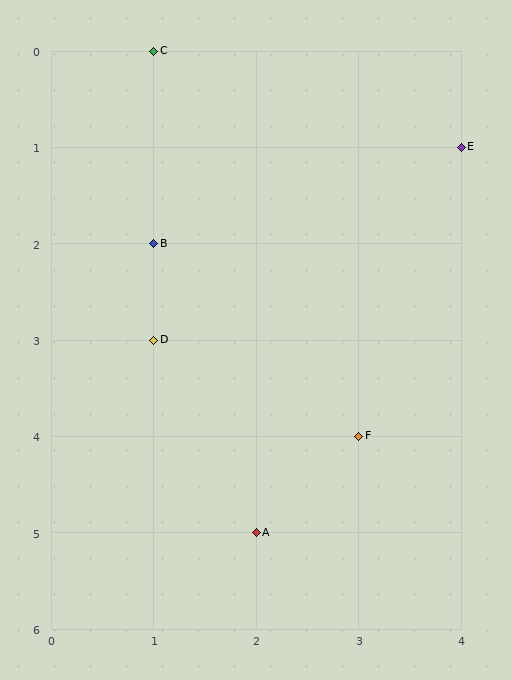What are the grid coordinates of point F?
Point F is at grid coordinates (3, 4).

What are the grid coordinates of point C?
Point C is at grid coordinates (1, 0).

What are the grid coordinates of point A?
Point A is at grid coordinates (2, 5).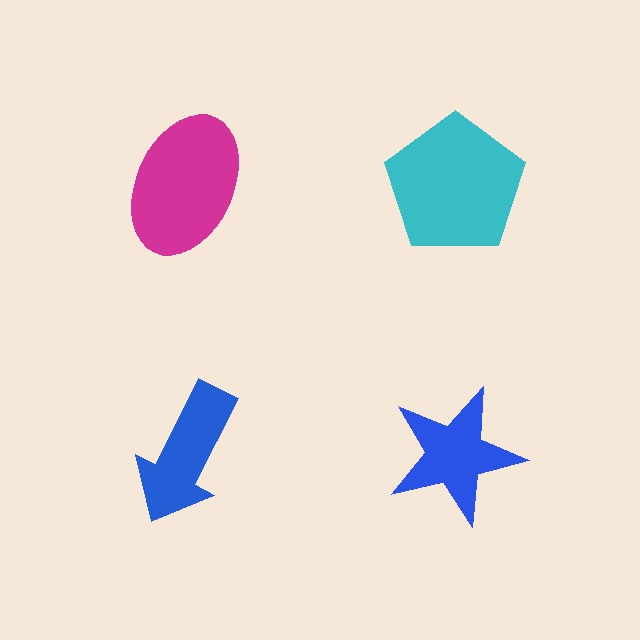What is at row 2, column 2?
A blue star.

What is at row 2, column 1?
A blue arrow.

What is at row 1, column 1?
A magenta ellipse.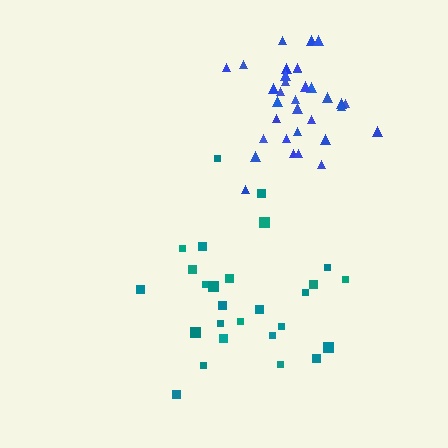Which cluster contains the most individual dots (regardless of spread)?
Blue (33).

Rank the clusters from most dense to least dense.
blue, teal.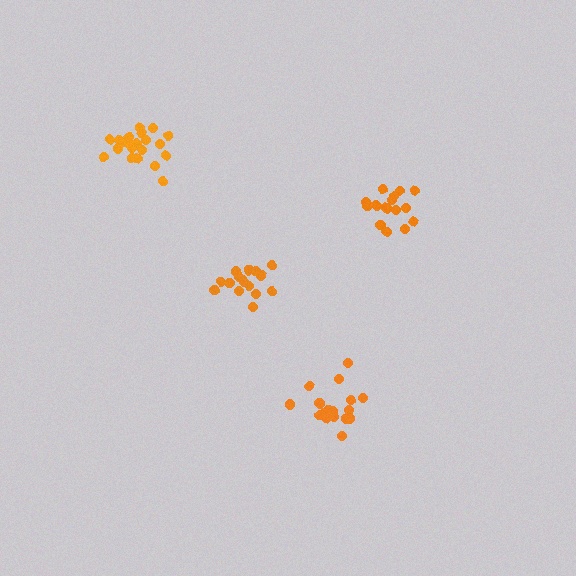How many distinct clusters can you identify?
There are 4 distinct clusters.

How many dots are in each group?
Group 1: 17 dots, Group 2: 21 dots, Group 3: 16 dots, Group 4: 19 dots (73 total).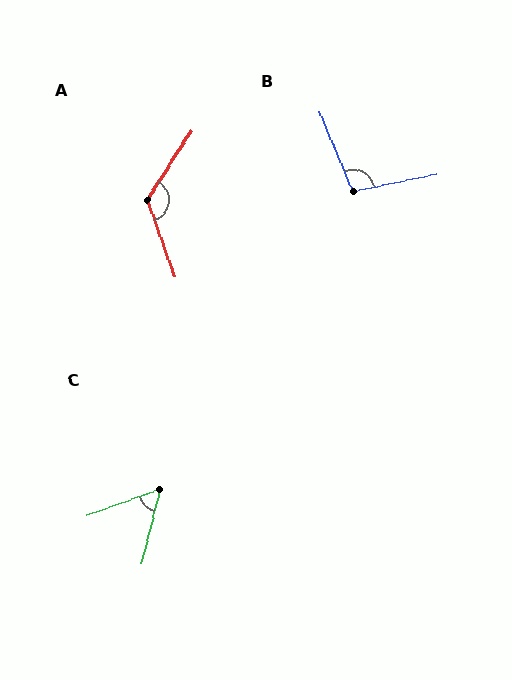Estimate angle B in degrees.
Approximately 101 degrees.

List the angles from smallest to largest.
C (56°), B (101°), A (128°).